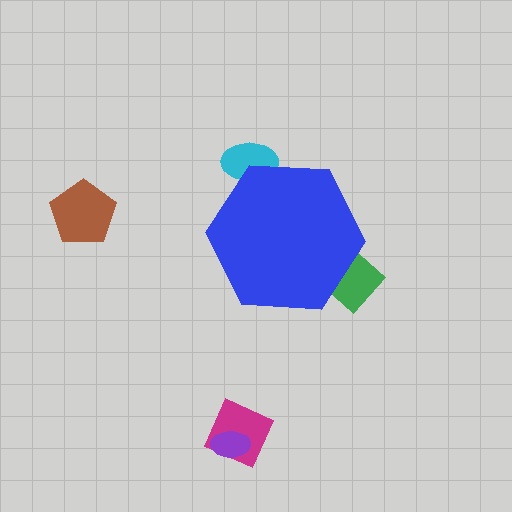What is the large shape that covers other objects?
A blue hexagon.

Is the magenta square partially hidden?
No, the magenta square is fully visible.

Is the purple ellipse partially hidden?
No, the purple ellipse is fully visible.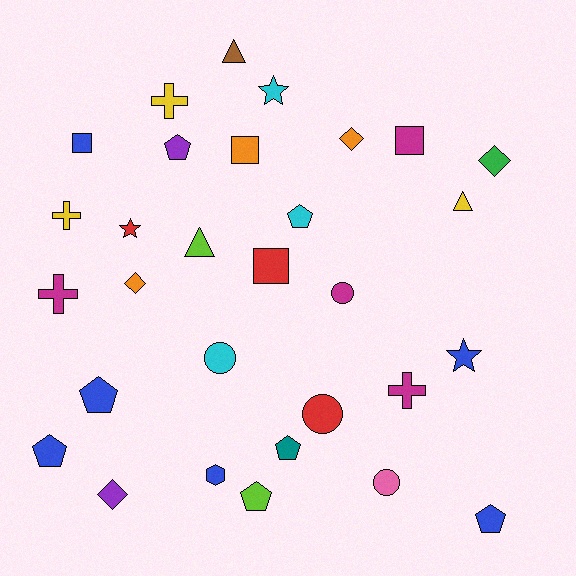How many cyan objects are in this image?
There are 3 cyan objects.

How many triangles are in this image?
There are 3 triangles.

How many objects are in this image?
There are 30 objects.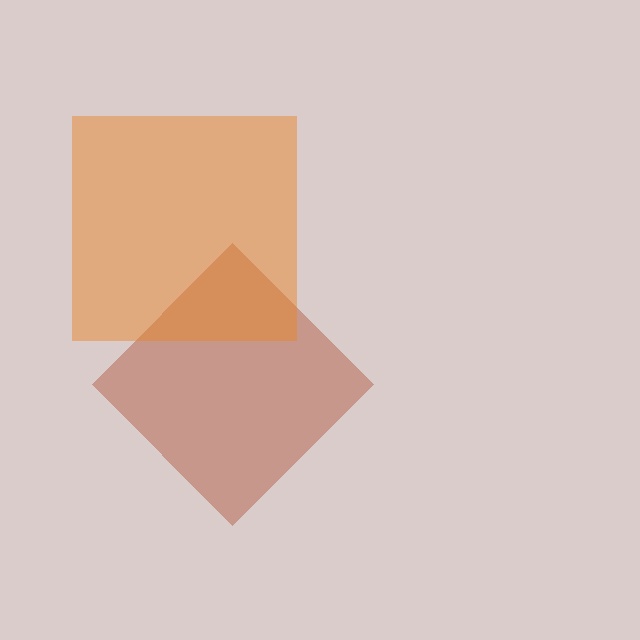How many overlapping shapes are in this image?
There are 2 overlapping shapes in the image.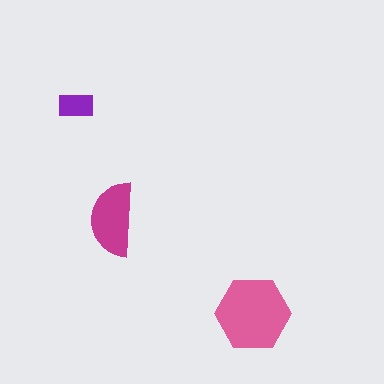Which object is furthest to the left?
The purple rectangle is leftmost.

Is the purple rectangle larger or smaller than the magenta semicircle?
Smaller.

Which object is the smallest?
The purple rectangle.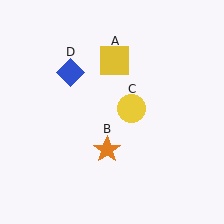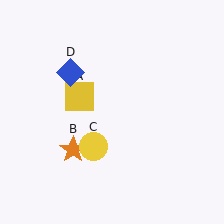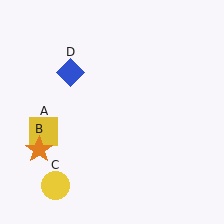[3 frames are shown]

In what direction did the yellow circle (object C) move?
The yellow circle (object C) moved down and to the left.